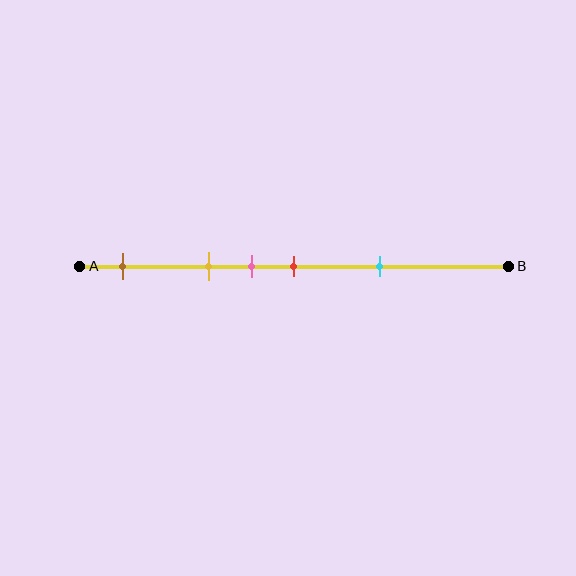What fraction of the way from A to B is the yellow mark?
The yellow mark is approximately 30% (0.3) of the way from A to B.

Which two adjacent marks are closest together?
The pink and red marks are the closest adjacent pair.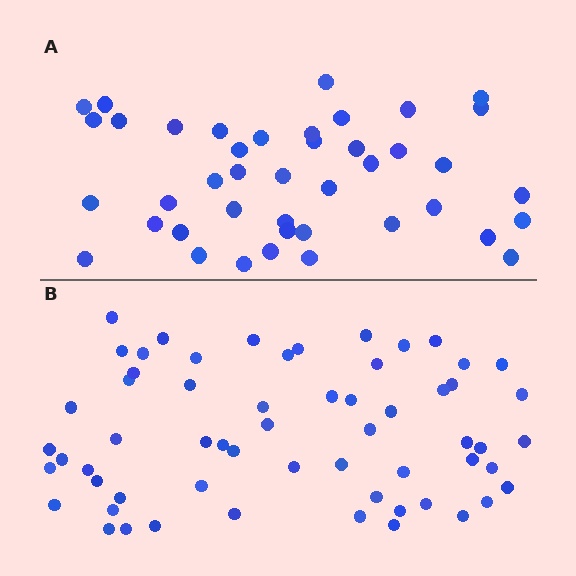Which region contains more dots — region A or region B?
Region B (the bottom region) has more dots.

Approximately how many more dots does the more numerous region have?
Region B has approximately 20 more dots than region A.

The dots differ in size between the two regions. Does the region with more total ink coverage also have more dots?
No. Region A has more total ink coverage because its dots are larger, but region B actually contains more individual dots. Total area can be misleading — the number of items is what matters here.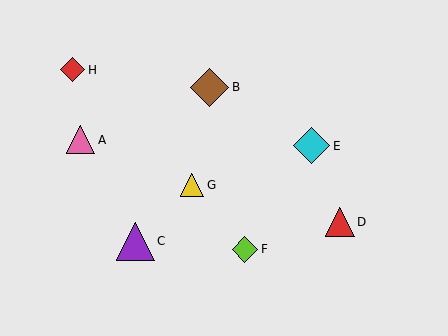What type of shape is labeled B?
Shape B is a brown diamond.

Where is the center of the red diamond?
The center of the red diamond is at (72, 70).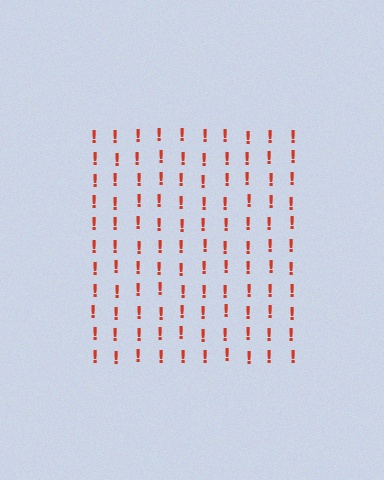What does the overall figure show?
The overall figure shows a square.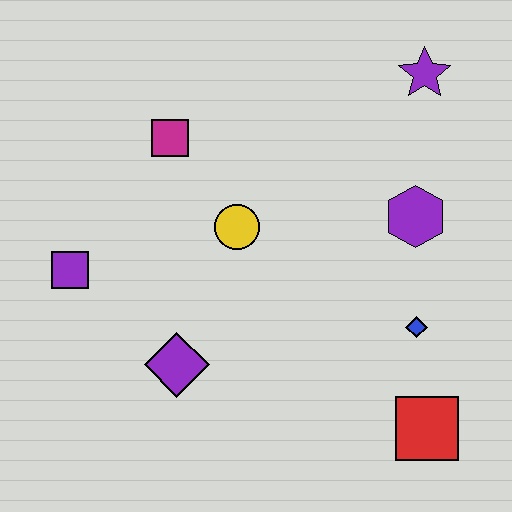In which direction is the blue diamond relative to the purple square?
The blue diamond is to the right of the purple square.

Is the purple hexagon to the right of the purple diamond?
Yes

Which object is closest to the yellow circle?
The magenta square is closest to the yellow circle.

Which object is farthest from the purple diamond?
The purple star is farthest from the purple diamond.